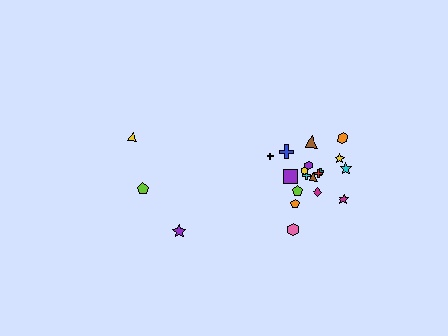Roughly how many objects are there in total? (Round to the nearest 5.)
Roughly 20 objects in total.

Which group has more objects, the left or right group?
The right group.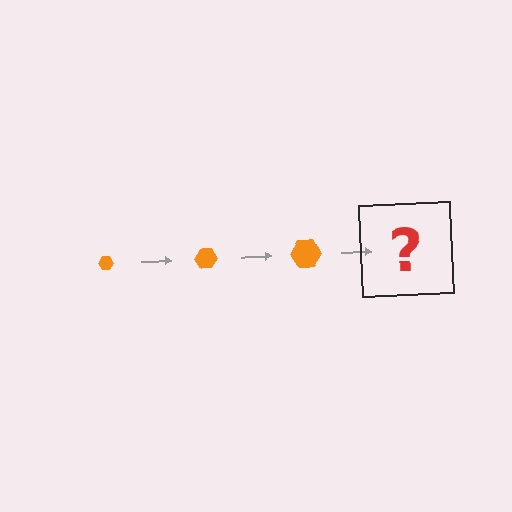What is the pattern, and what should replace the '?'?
The pattern is that the hexagon gets progressively larger each step. The '?' should be an orange hexagon, larger than the previous one.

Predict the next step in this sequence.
The next step is an orange hexagon, larger than the previous one.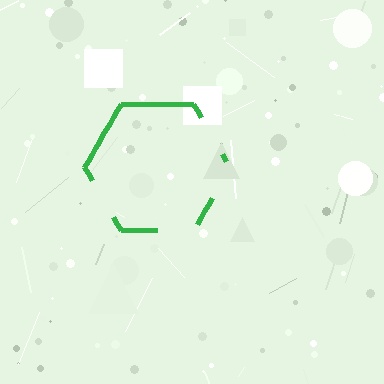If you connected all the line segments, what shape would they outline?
They would outline a hexagon.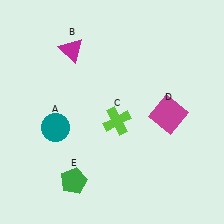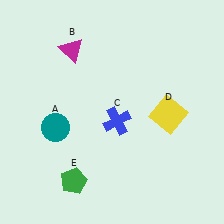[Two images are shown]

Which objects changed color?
C changed from lime to blue. D changed from magenta to yellow.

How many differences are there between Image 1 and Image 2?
There are 2 differences between the two images.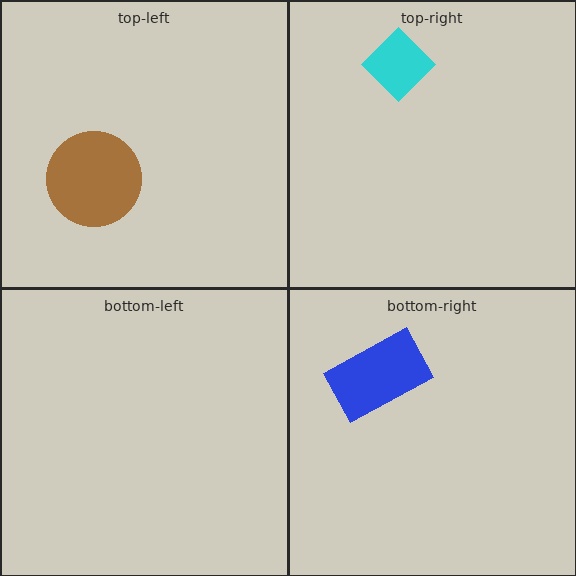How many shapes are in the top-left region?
1.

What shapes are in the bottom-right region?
The blue rectangle.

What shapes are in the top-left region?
The brown circle.